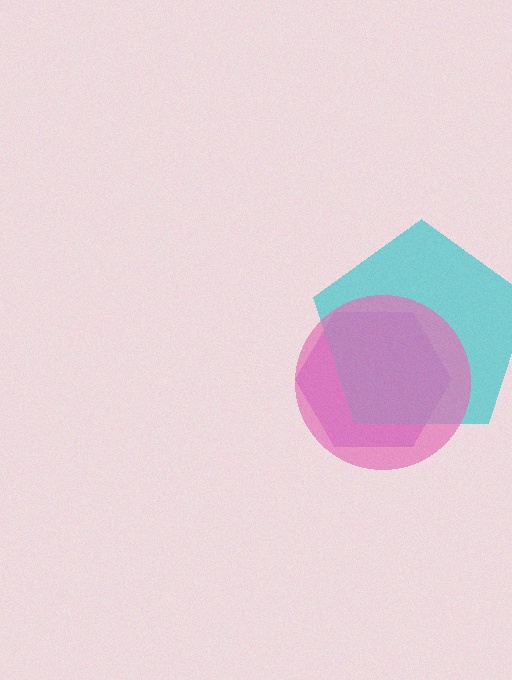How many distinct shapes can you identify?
There are 3 distinct shapes: a purple hexagon, a cyan pentagon, a pink circle.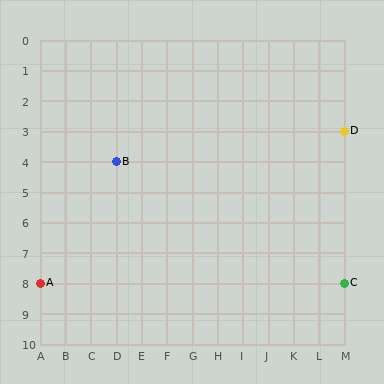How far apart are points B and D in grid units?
Points B and D are 9 columns and 1 row apart (about 9.1 grid units diagonally).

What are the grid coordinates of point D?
Point D is at grid coordinates (M, 3).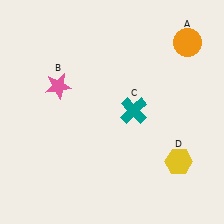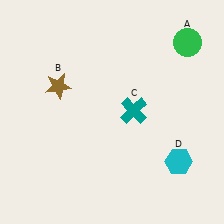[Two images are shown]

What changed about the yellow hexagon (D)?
In Image 1, D is yellow. In Image 2, it changed to cyan.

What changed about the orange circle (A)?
In Image 1, A is orange. In Image 2, it changed to green.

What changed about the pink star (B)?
In Image 1, B is pink. In Image 2, it changed to brown.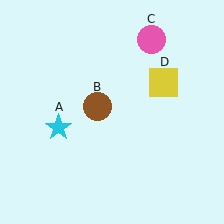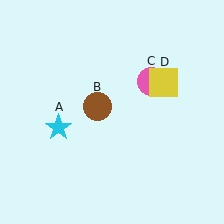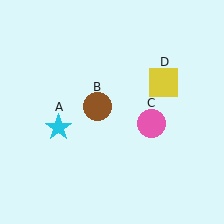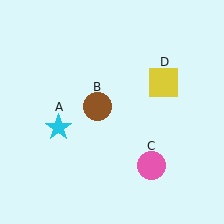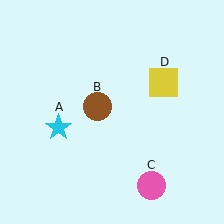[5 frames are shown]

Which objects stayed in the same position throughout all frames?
Cyan star (object A) and brown circle (object B) and yellow square (object D) remained stationary.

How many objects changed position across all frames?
1 object changed position: pink circle (object C).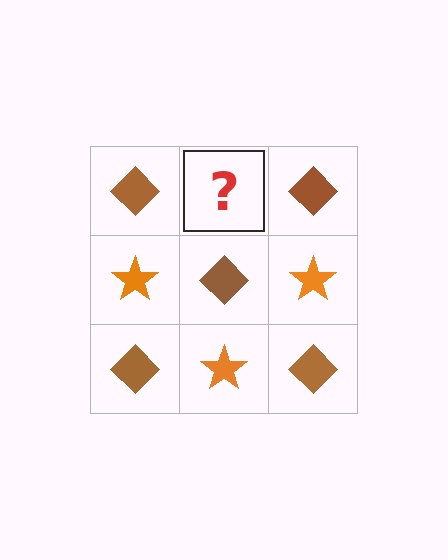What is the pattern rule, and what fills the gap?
The rule is that it alternates brown diamond and orange star in a checkerboard pattern. The gap should be filled with an orange star.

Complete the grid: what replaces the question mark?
The question mark should be replaced with an orange star.